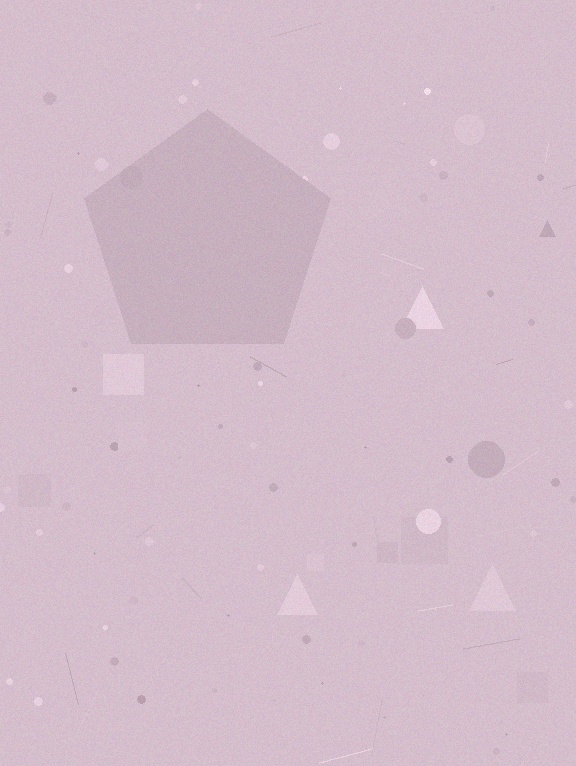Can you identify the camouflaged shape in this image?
The camouflaged shape is a pentagon.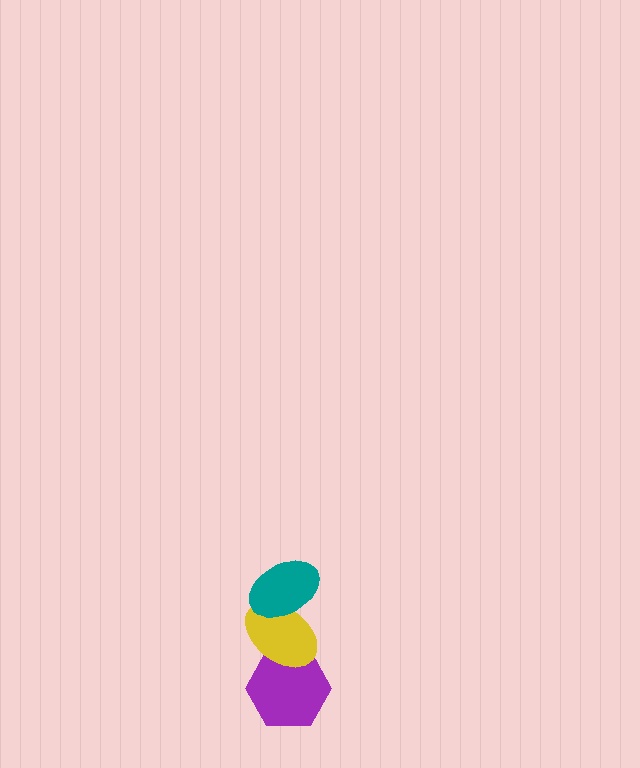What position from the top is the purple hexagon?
The purple hexagon is 3rd from the top.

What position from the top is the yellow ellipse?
The yellow ellipse is 2nd from the top.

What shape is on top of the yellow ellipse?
The teal ellipse is on top of the yellow ellipse.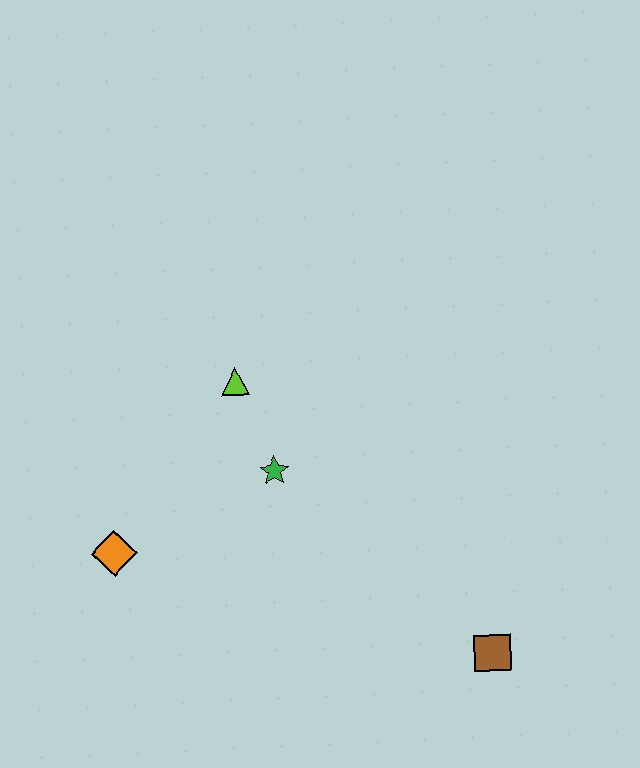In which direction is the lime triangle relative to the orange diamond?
The lime triangle is above the orange diamond.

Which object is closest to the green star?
The lime triangle is closest to the green star.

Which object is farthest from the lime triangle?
The brown square is farthest from the lime triangle.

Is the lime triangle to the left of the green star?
Yes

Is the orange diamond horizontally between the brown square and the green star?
No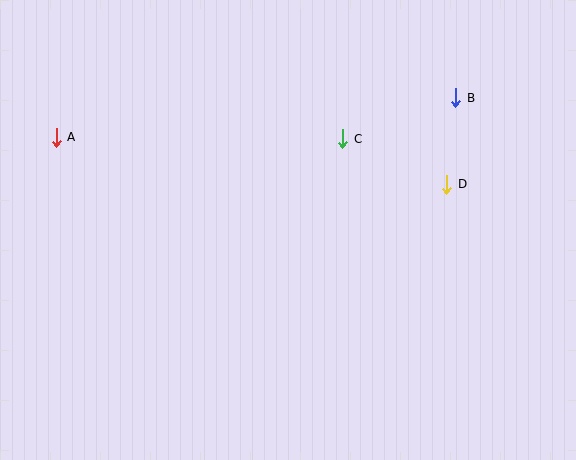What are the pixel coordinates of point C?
Point C is at (343, 139).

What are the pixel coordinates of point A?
Point A is at (56, 137).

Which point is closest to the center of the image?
Point C at (343, 139) is closest to the center.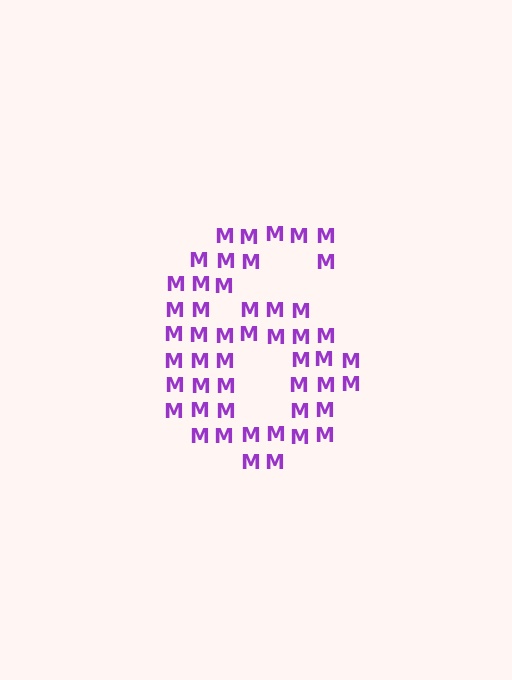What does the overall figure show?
The overall figure shows the digit 6.